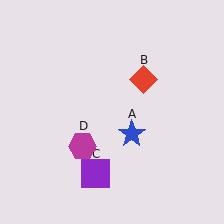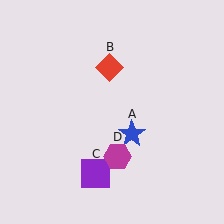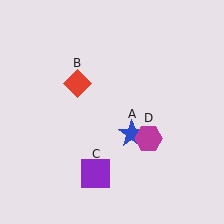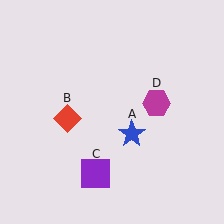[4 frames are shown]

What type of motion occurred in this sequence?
The red diamond (object B), magenta hexagon (object D) rotated counterclockwise around the center of the scene.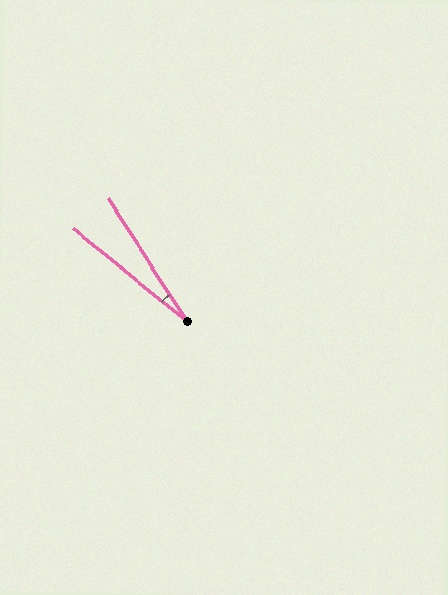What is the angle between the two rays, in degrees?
Approximately 18 degrees.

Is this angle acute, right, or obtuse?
It is acute.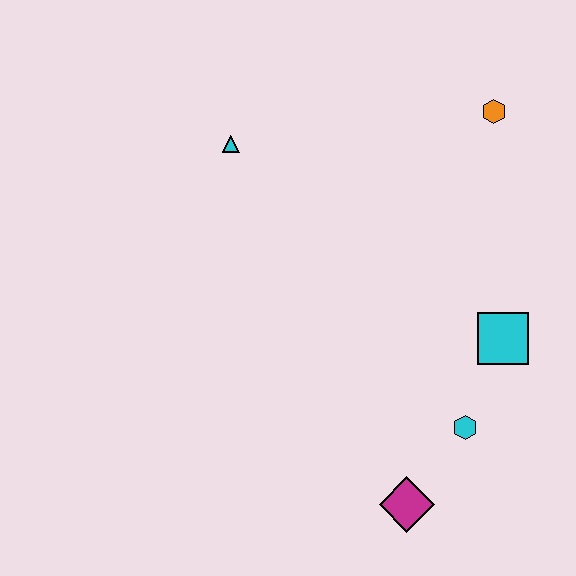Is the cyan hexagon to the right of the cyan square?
No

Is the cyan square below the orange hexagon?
Yes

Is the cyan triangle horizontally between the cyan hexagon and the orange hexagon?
No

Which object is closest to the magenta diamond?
The cyan hexagon is closest to the magenta diamond.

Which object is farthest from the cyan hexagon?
The cyan triangle is farthest from the cyan hexagon.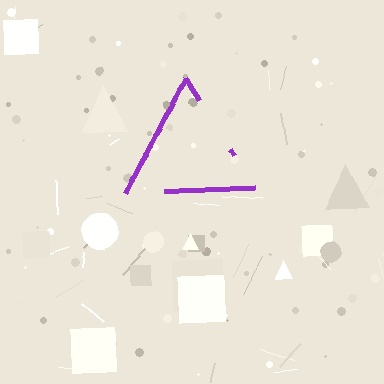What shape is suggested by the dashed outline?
The dashed outline suggests a triangle.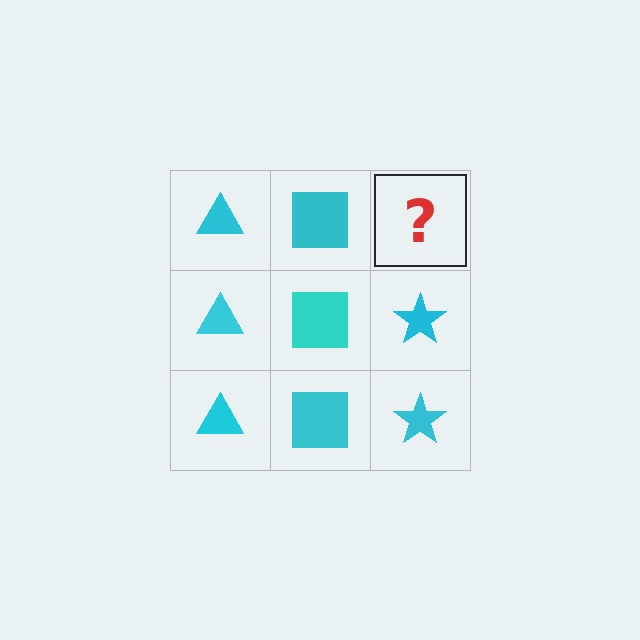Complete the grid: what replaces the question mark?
The question mark should be replaced with a cyan star.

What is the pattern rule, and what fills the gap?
The rule is that each column has a consistent shape. The gap should be filled with a cyan star.